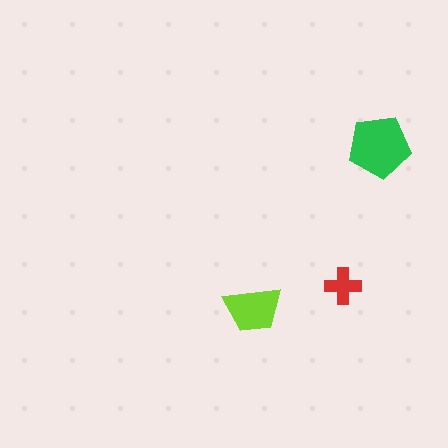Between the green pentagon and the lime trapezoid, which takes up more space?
The green pentagon.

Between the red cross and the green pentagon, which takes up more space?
The green pentagon.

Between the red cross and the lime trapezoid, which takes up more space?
The lime trapezoid.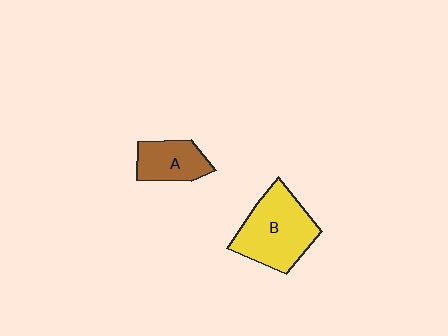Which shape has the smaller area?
Shape A (brown).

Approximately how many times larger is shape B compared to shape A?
Approximately 1.8 times.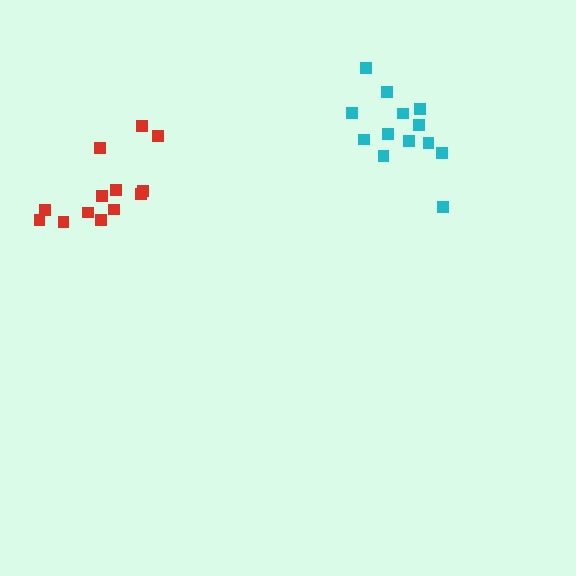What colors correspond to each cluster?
The clusters are colored: red, cyan.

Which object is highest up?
The cyan cluster is topmost.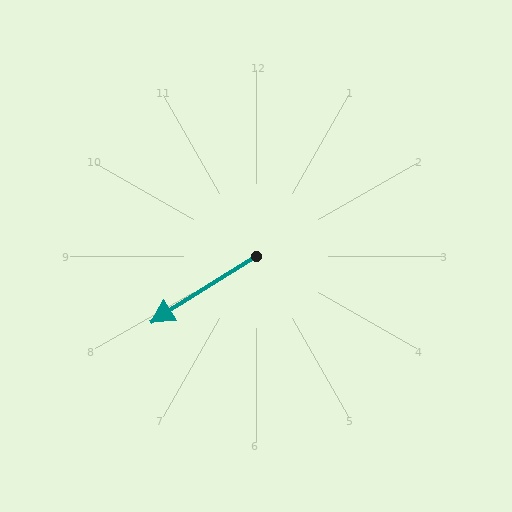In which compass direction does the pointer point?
Southwest.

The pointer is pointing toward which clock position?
Roughly 8 o'clock.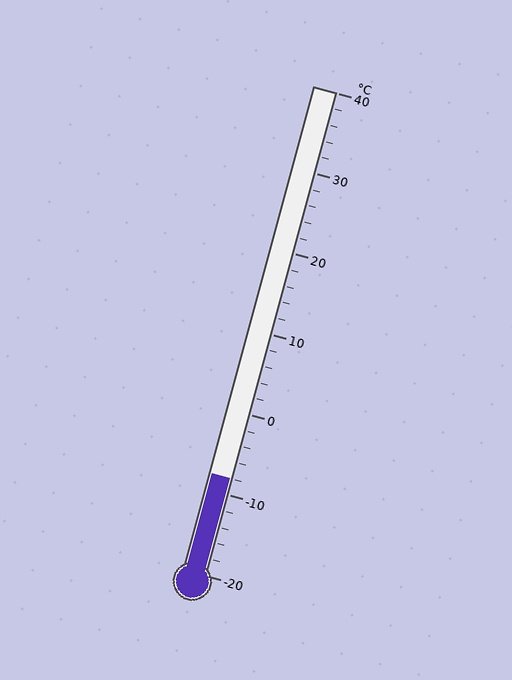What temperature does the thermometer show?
The thermometer shows approximately -8°C.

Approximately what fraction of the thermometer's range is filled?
The thermometer is filled to approximately 20% of its range.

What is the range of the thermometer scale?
The thermometer scale ranges from -20°C to 40°C.